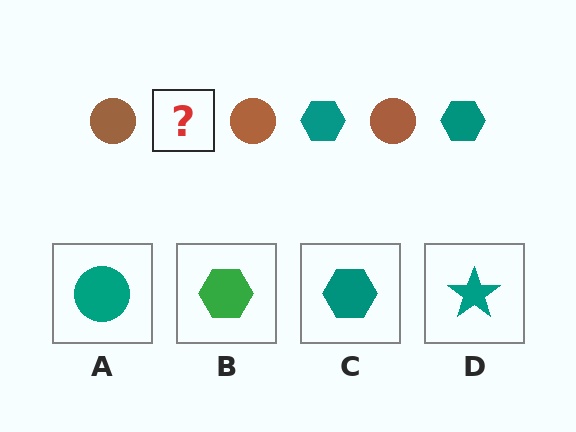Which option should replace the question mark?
Option C.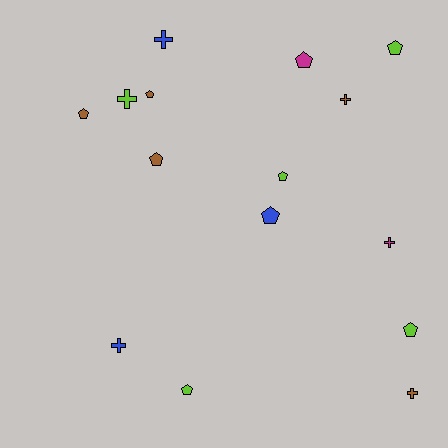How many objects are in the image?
There are 15 objects.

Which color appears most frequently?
Lime, with 5 objects.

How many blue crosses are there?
There are 2 blue crosses.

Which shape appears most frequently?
Pentagon, with 9 objects.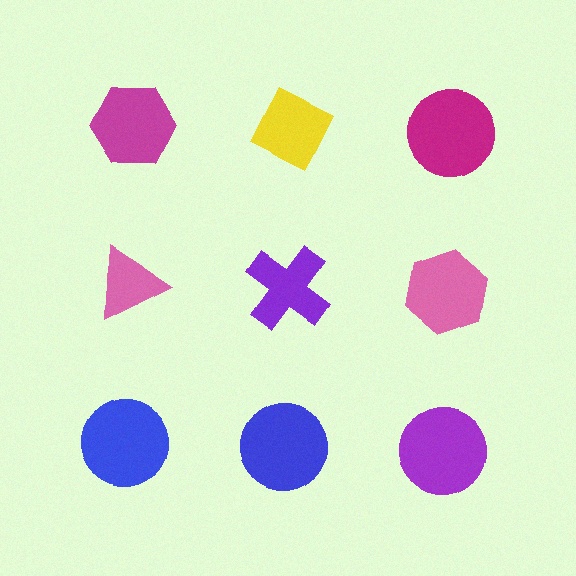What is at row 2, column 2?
A purple cross.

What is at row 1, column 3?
A magenta circle.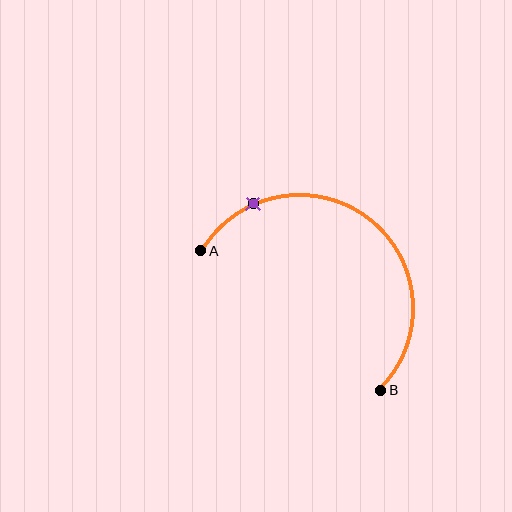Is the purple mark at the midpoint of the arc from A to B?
No. The purple mark lies on the arc but is closer to endpoint A. The arc midpoint would be at the point on the curve equidistant along the arc from both A and B.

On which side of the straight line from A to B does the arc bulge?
The arc bulges above and to the right of the straight line connecting A and B.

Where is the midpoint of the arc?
The arc midpoint is the point on the curve farthest from the straight line joining A and B. It sits above and to the right of that line.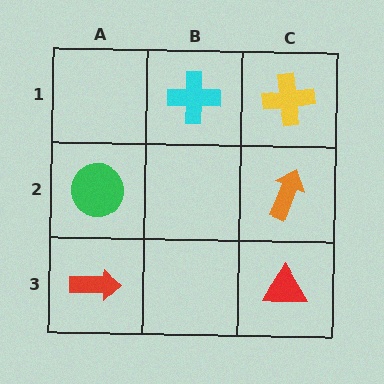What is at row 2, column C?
An orange arrow.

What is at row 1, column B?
A cyan cross.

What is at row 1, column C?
A yellow cross.